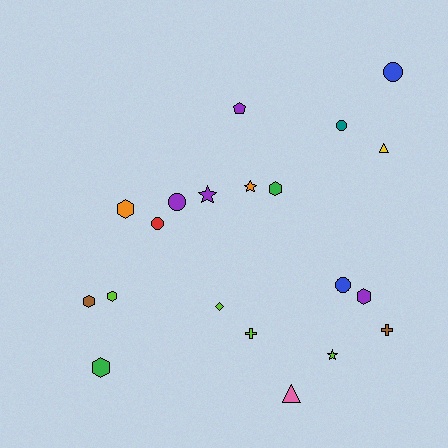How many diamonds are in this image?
There is 1 diamond.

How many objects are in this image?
There are 20 objects.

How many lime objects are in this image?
There are 4 lime objects.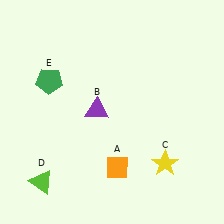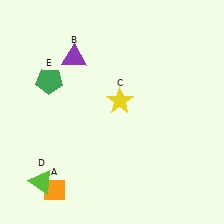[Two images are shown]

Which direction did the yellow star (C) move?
The yellow star (C) moved up.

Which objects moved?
The objects that moved are: the orange diamond (A), the purple triangle (B), the yellow star (C).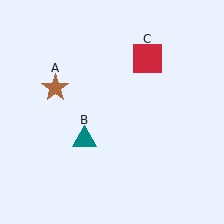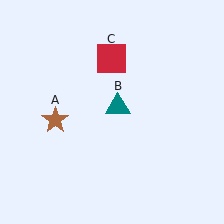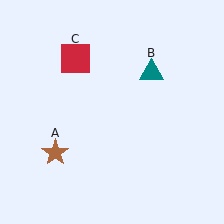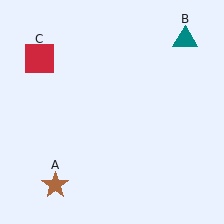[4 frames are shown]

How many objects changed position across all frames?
3 objects changed position: brown star (object A), teal triangle (object B), red square (object C).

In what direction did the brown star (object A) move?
The brown star (object A) moved down.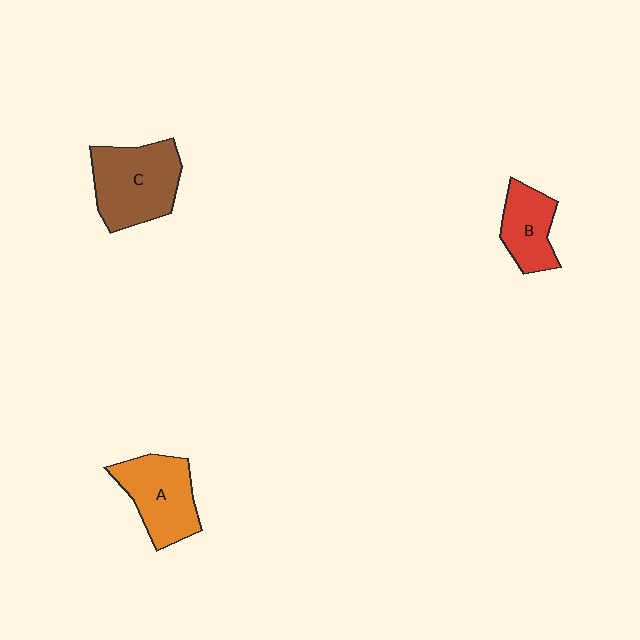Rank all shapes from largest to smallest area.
From largest to smallest: C (brown), A (orange), B (red).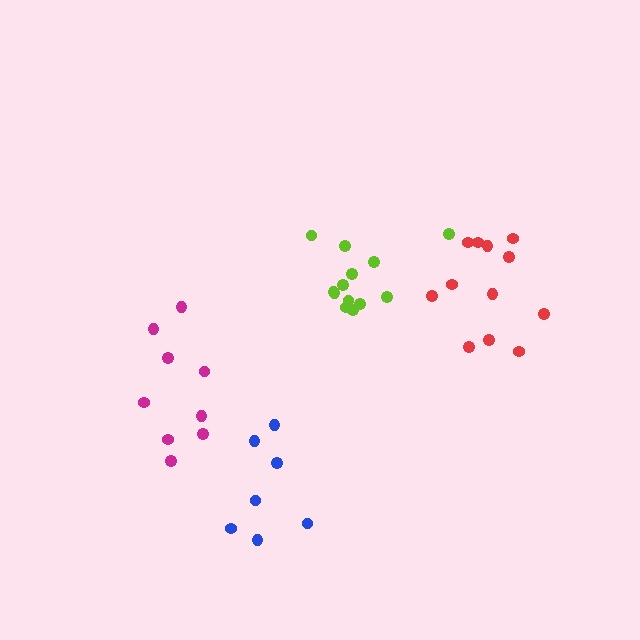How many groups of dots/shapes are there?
There are 4 groups.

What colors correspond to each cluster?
The clusters are colored: red, lime, blue, magenta.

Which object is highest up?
The lime cluster is topmost.